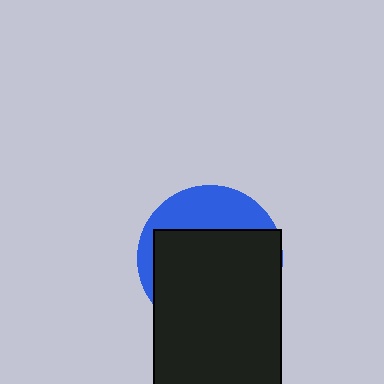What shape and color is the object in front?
The object in front is a black rectangle.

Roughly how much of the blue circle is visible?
A small part of it is visible (roughly 31%).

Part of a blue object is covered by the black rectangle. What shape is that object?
It is a circle.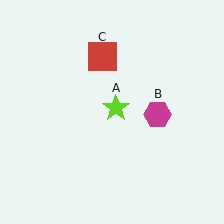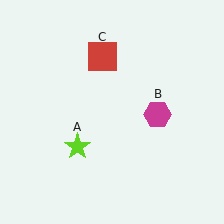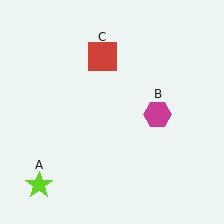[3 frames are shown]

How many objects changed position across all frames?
1 object changed position: lime star (object A).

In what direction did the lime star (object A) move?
The lime star (object A) moved down and to the left.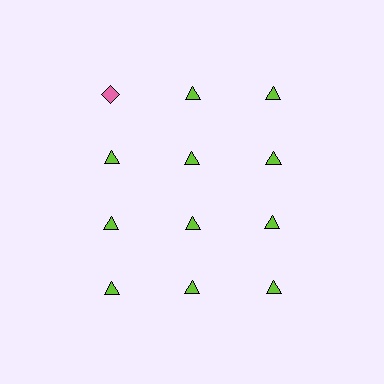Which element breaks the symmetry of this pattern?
The pink diamond in the top row, leftmost column breaks the symmetry. All other shapes are lime triangles.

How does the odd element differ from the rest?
It differs in both color (pink instead of lime) and shape (diamond instead of triangle).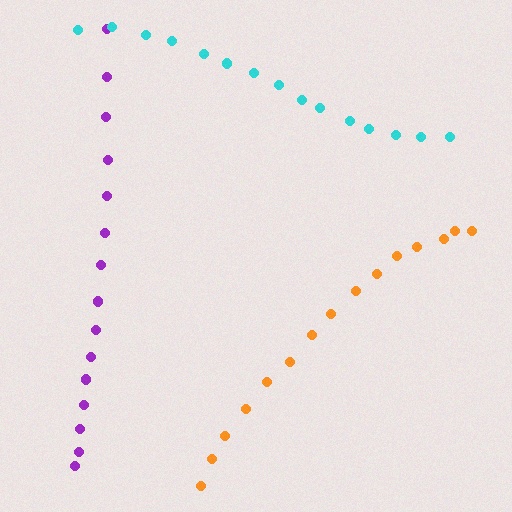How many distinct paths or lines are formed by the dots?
There are 3 distinct paths.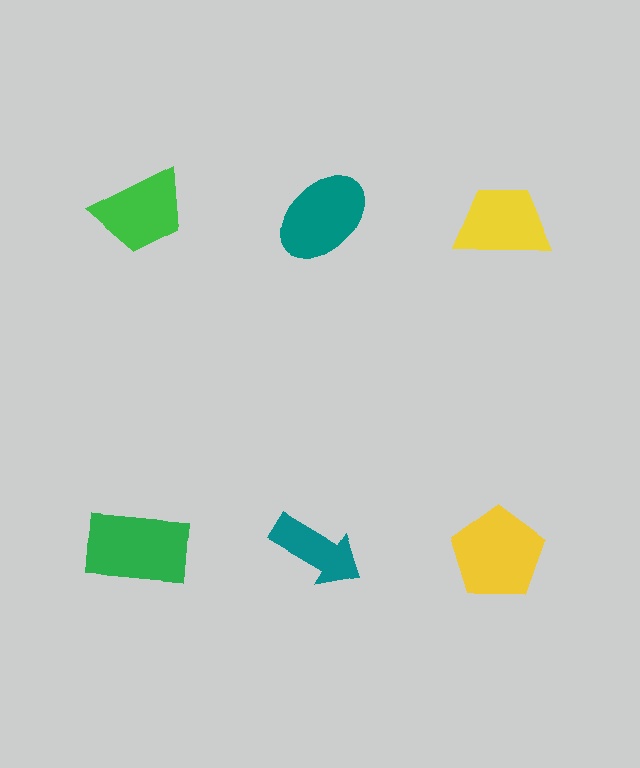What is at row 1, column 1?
A green trapezoid.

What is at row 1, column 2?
A teal ellipse.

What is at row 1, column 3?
A yellow trapezoid.